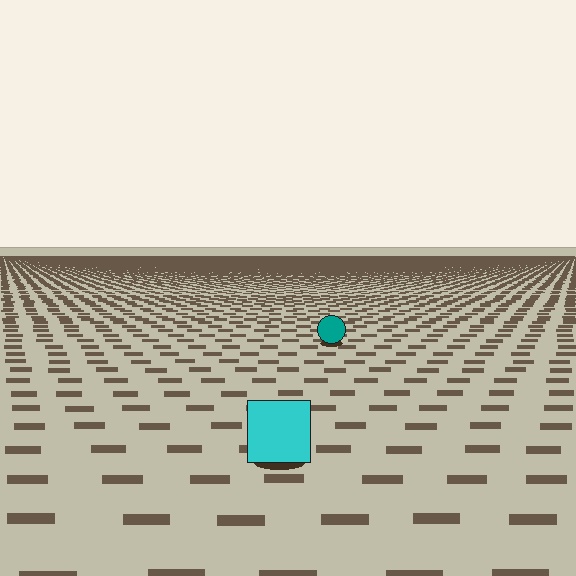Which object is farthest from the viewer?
The teal circle is farthest from the viewer. It appears smaller and the ground texture around it is denser.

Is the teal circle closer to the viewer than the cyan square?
No. The cyan square is closer — you can tell from the texture gradient: the ground texture is coarser near it.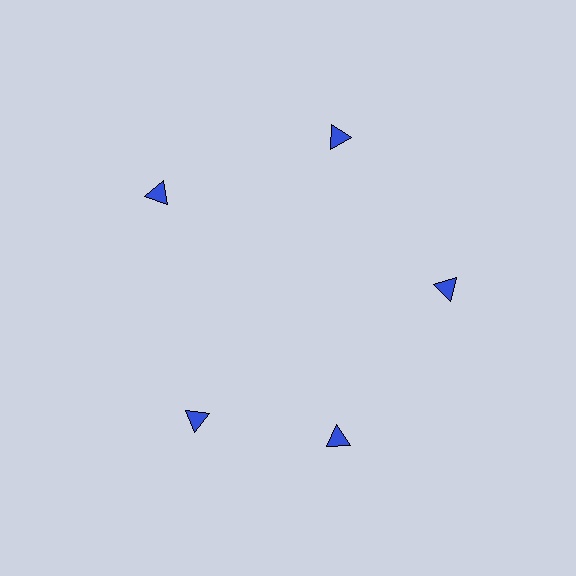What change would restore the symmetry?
The symmetry would be restored by rotating it back into even spacing with its neighbors so that all 5 triangles sit at equal angles and equal distance from the center.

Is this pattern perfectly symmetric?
No. The 5 blue triangles are arranged in a ring, but one element near the 8 o'clock position is rotated out of alignment along the ring, breaking the 5-fold rotational symmetry.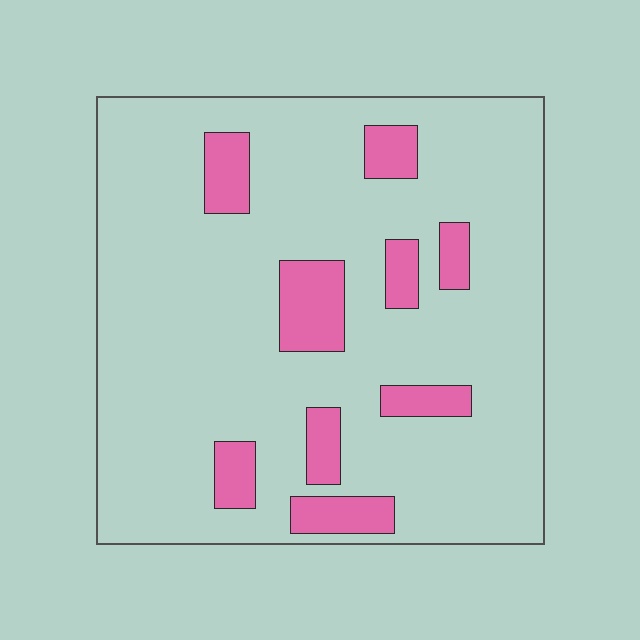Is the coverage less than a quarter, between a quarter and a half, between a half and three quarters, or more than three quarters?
Less than a quarter.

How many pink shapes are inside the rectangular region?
9.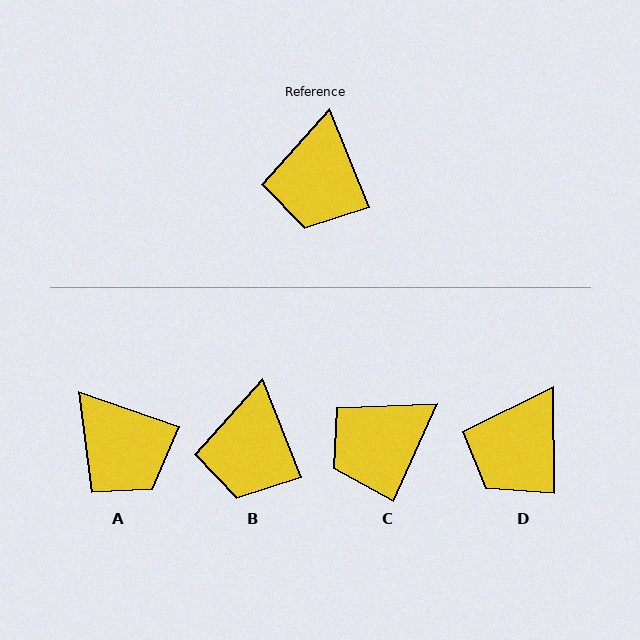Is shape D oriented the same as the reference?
No, it is off by about 22 degrees.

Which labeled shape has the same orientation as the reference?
B.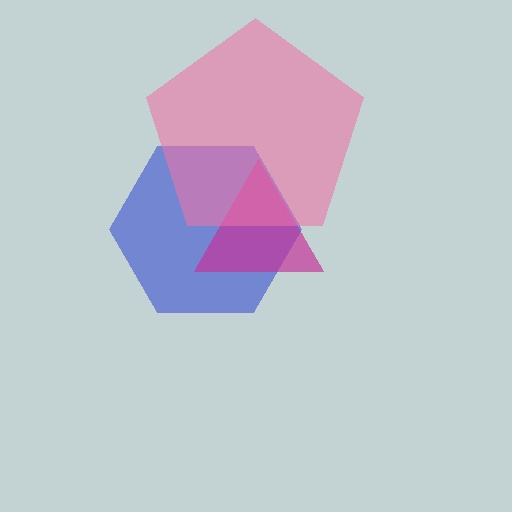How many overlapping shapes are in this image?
There are 3 overlapping shapes in the image.